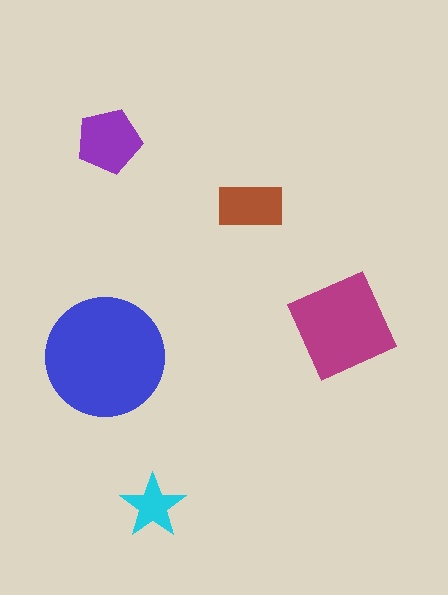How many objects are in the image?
There are 5 objects in the image.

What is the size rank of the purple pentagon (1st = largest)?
3rd.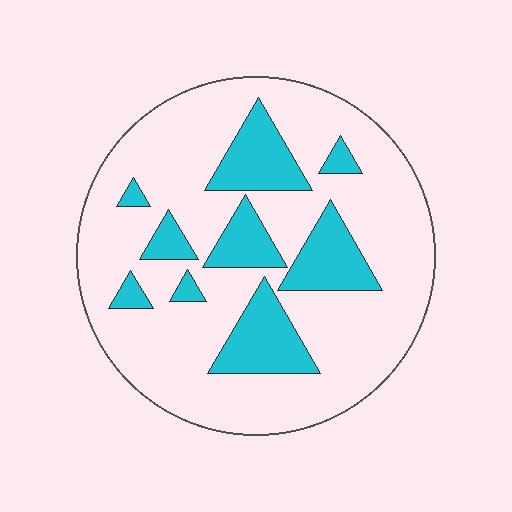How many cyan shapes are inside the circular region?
9.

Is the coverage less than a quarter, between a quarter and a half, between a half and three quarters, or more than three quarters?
Less than a quarter.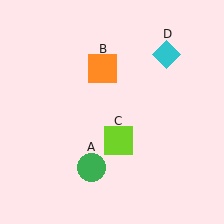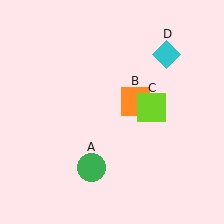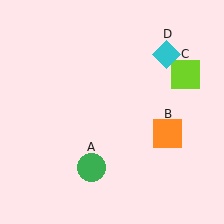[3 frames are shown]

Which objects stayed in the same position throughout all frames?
Green circle (object A) and cyan diamond (object D) remained stationary.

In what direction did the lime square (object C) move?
The lime square (object C) moved up and to the right.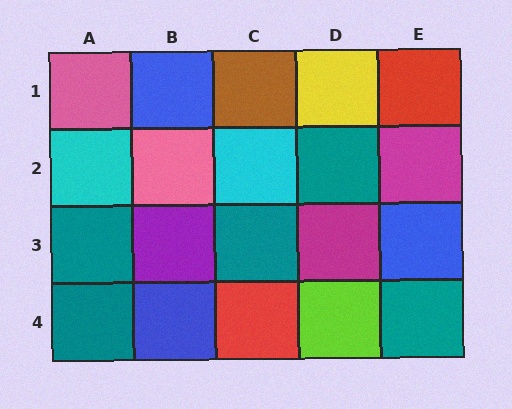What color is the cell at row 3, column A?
Teal.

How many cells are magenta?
2 cells are magenta.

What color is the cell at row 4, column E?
Teal.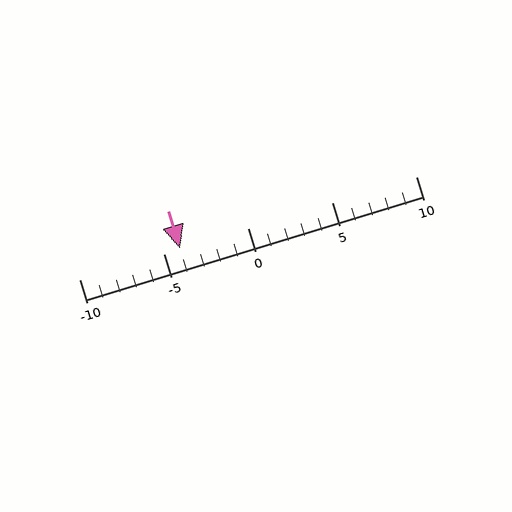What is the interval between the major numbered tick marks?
The major tick marks are spaced 5 units apart.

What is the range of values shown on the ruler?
The ruler shows values from -10 to 10.